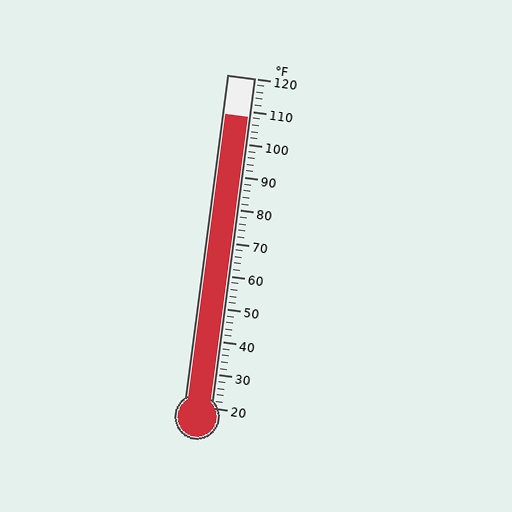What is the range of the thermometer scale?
The thermometer scale ranges from 20°F to 120°F.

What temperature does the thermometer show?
The thermometer shows approximately 108°F.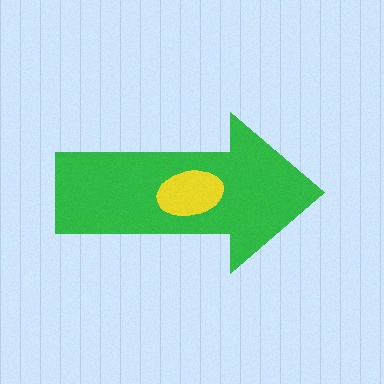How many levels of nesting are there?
2.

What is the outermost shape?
The green arrow.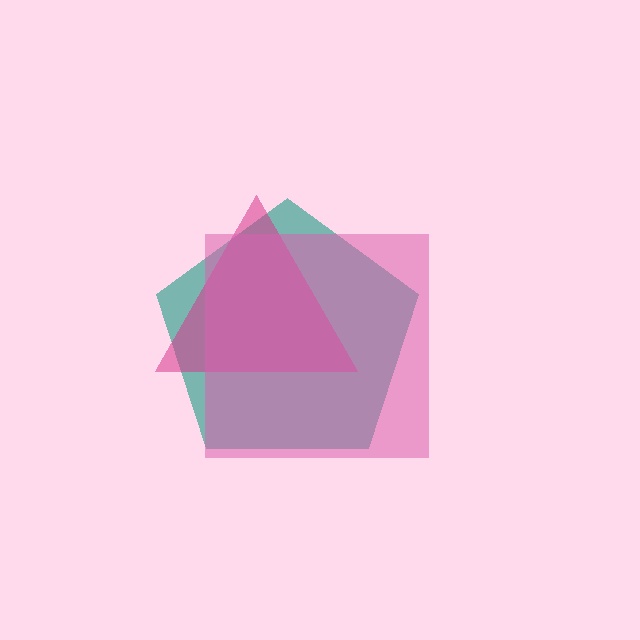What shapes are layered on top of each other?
The layered shapes are: a teal pentagon, a magenta triangle, a pink square.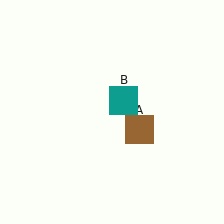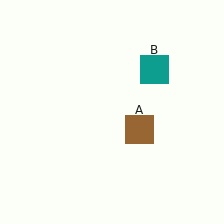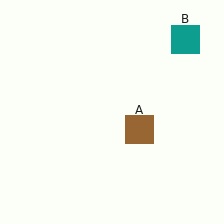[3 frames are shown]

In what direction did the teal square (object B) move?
The teal square (object B) moved up and to the right.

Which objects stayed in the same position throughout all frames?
Brown square (object A) remained stationary.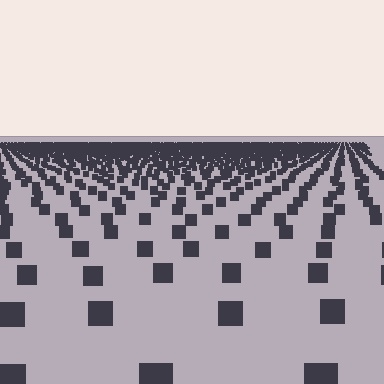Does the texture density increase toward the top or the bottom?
Density increases toward the top.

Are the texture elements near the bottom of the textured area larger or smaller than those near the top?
Larger. Near the bottom, elements are closer to the viewer and appear at a bigger on-screen size.